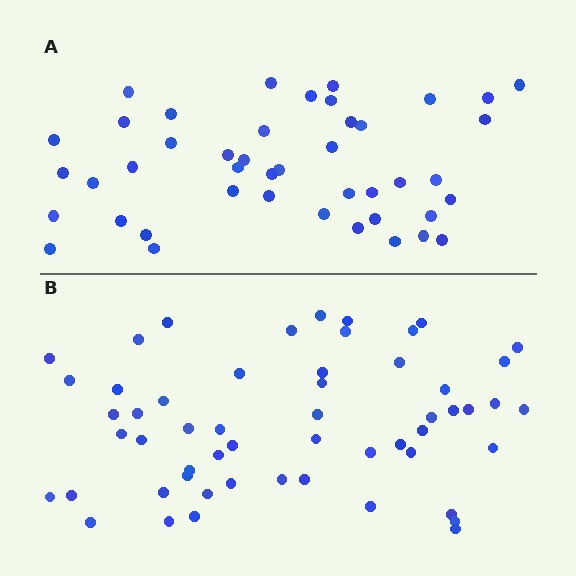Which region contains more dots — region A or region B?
Region B (the bottom region) has more dots.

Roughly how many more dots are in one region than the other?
Region B has roughly 12 or so more dots than region A.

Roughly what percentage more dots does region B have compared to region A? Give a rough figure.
About 25% more.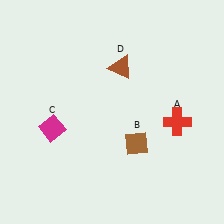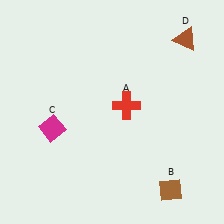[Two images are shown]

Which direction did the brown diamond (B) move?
The brown diamond (B) moved down.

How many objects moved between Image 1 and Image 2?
3 objects moved between the two images.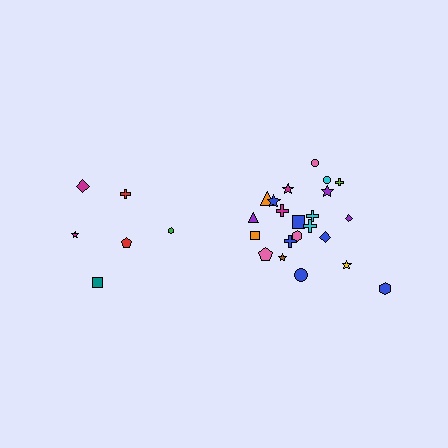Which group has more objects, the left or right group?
The right group.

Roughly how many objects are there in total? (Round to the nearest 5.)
Roughly 30 objects in total.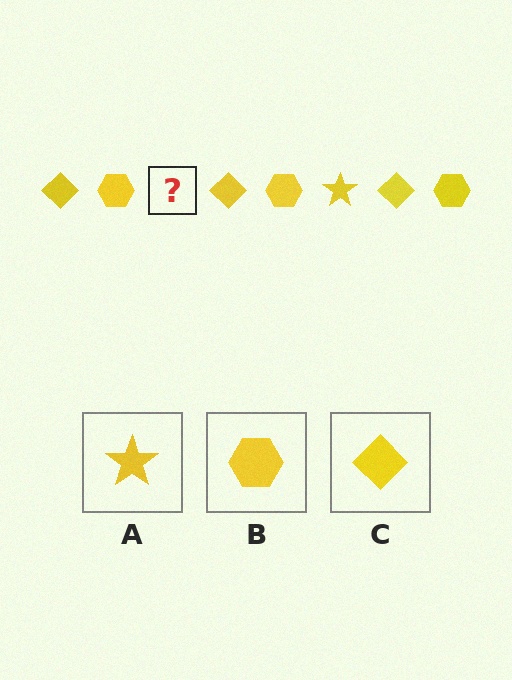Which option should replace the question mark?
Option A.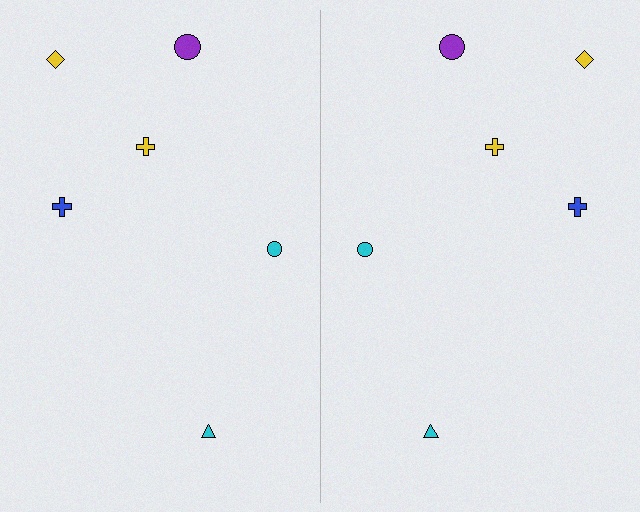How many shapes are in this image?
There are 12 shapes in this image.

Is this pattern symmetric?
Yes, this pattern has bilateral (reflection) symmetry.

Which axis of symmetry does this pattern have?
The pattern has a vertical axis of symmetry running through the center of the image.